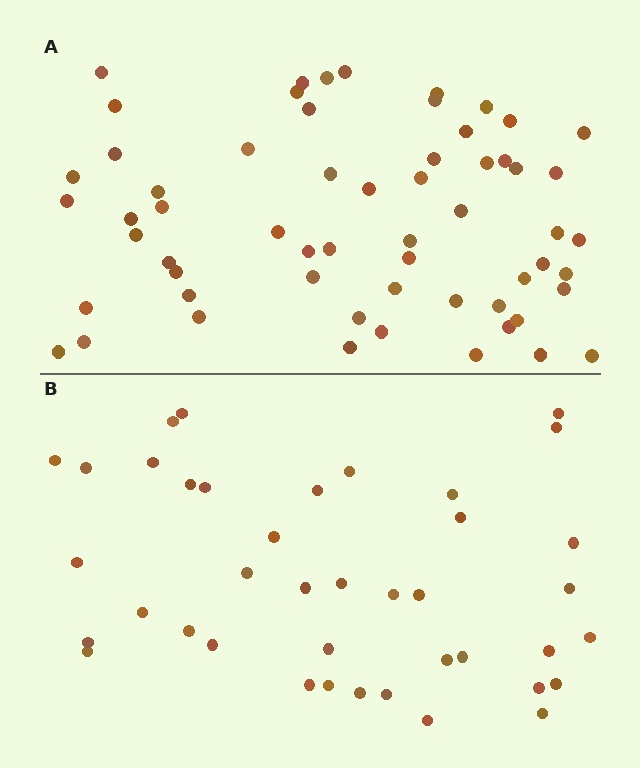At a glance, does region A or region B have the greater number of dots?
Region A (the top region) has more dots.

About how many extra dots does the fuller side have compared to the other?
Region A has approximately 20 more dots than region B.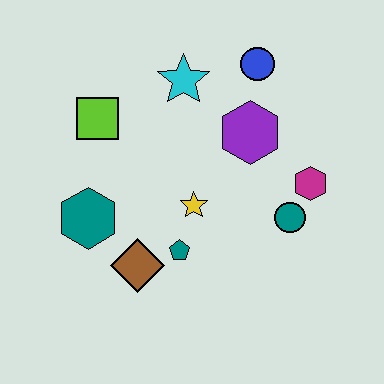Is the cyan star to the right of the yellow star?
No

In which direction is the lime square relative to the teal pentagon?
The lime square is above the teal pentagon.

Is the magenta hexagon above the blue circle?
No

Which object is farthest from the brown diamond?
The blue circle is farthest from the brown diamond.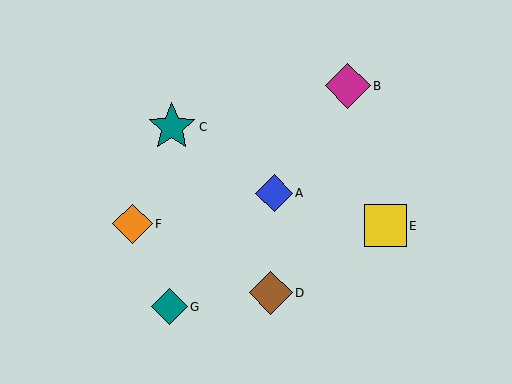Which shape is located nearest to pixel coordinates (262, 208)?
The blue diamond (labeled A) at (274, 193) is nearest to that location.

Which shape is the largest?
The teal star (labeled C) is the largest.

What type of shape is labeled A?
Shape A is a blue diamond.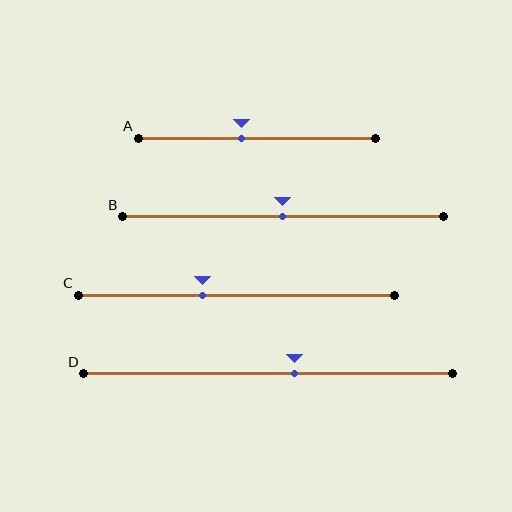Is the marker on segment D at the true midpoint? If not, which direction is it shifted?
No, the marker on segment D is shifted to the right by about 7% of the segment length.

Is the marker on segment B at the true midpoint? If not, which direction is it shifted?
Yes, the marker on segment B is at the true midpoint.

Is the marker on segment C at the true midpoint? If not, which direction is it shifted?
No, the marker on segment C is shifted to the left by about 11% of the segment length.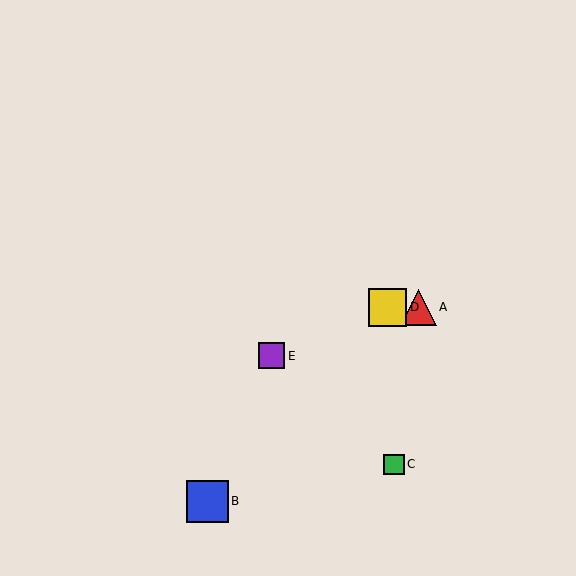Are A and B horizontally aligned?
No, A is at y≈307 and B is at y≈501.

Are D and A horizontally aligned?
Yes, both are at y≈307.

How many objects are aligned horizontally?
2 objects (A, D) are aligned horizontally.